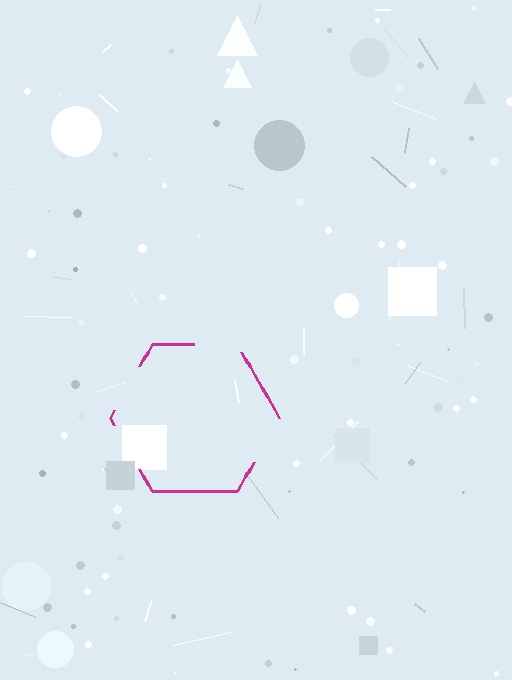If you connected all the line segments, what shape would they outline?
They would outline a hexagon.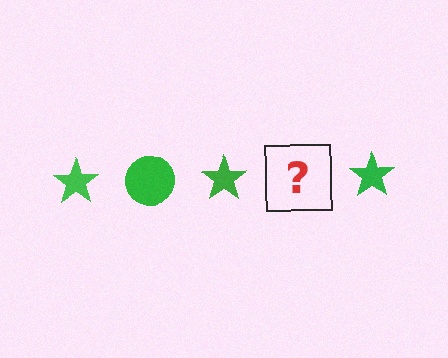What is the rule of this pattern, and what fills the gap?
The rule is that the pattern cycles through star, circle shapes in green. The gap should be filled with a green circle.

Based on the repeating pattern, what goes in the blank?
The blank should be a green circle.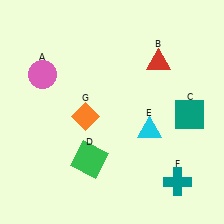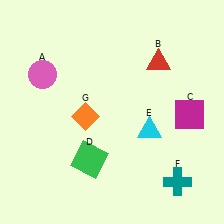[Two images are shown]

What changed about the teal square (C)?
In Image 1, C is teal. In Image 2, it changed to magenta.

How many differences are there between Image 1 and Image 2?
There is 1 difference between the two images.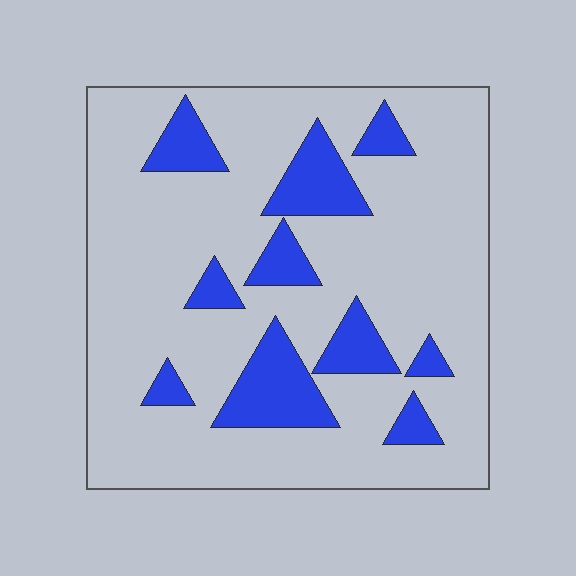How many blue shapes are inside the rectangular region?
10.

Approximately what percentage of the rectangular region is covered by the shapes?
Approximately 20%.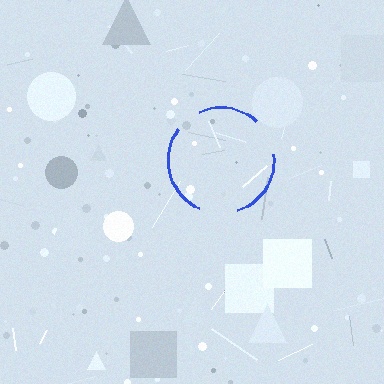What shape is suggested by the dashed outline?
The dashed outline suggests a circle.